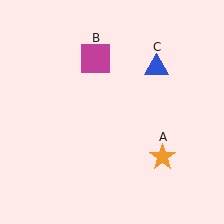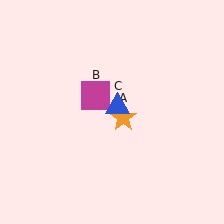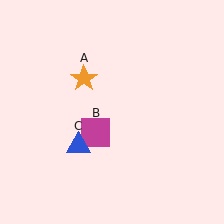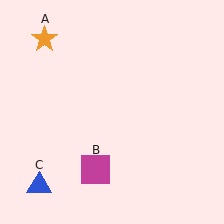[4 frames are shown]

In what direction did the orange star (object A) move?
The orange star (object A) moved up and to the left.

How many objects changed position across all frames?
3 objects changed position: orange star (object A), magenta square (object B), blue triangle (object C).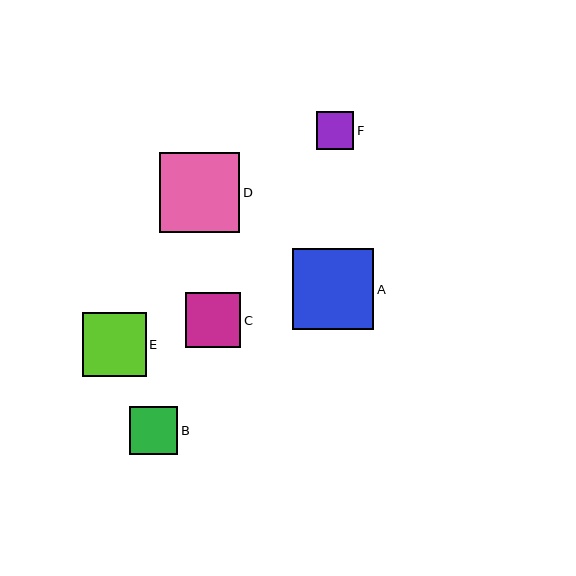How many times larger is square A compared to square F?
Square A is approximately 2.1 times the size of square F.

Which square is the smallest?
Square F is the smallest with a size of approximately 38 pixels.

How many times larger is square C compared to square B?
Square C is approximately 1.1 times the size of square B.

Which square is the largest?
Square A is the largest with a size of approximately 81 pixels.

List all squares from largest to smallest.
From largest to smallest: A, D, E, C, B, F.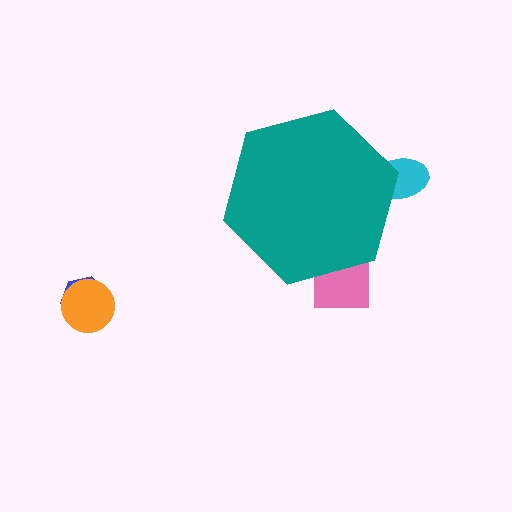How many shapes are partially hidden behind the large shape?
2 shapes are partially hidden.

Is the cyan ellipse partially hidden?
Yes, the cyan ellipse is partially hidden behind the teal hexagon.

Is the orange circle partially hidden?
No, the orange circle is fully visible.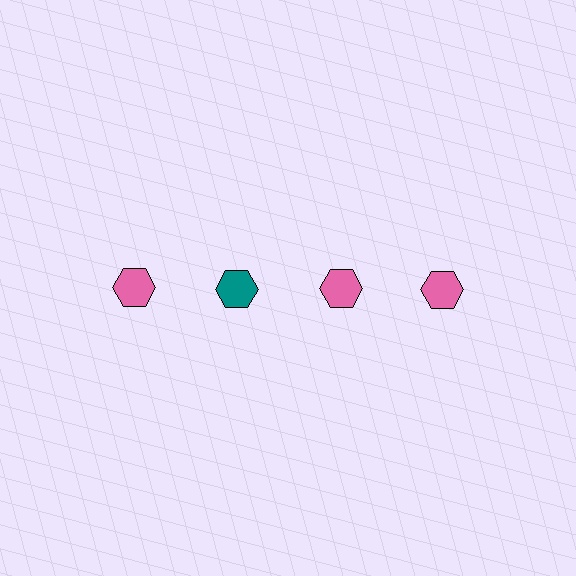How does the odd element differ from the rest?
It has a different color: teal instead of pink.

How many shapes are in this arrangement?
There are 4 shapes arranged in a grid pattern.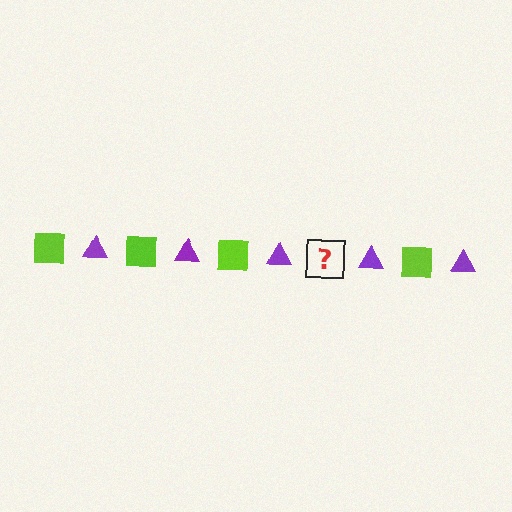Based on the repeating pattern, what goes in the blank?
The blank should be a lime square.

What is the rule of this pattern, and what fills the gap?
The rule is that the pattern alternates between lime square and purple triangle. The gap should be filled with a lime square.